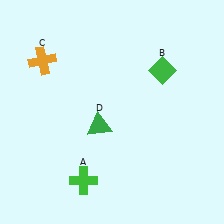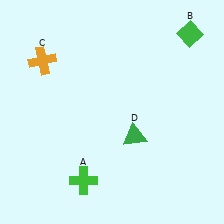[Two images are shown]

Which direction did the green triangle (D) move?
The green triangle (D) moved right.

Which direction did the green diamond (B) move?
The green diamond (B) moved up.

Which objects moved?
The objects that moved are: the green diamond (B), the green triangle (D).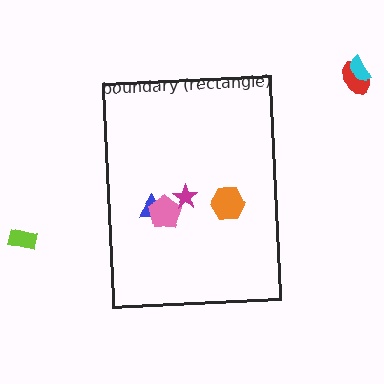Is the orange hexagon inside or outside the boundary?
Inside.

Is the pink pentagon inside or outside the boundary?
Inside.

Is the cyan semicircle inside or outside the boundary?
Outside.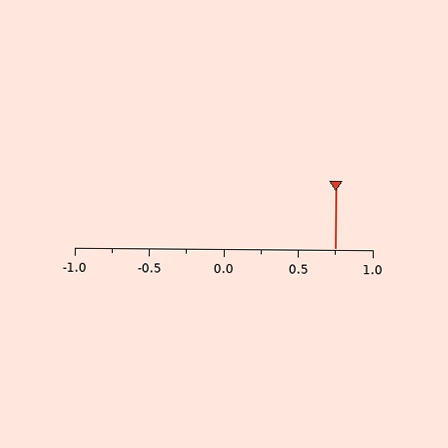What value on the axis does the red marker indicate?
The marker indicates approximately 0.75.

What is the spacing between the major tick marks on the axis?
The major ticks are spaced 0.5 apart.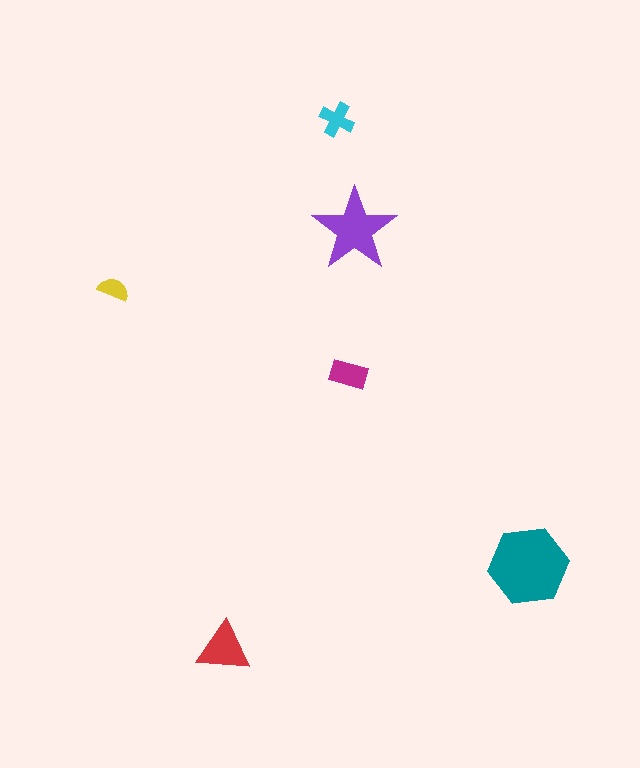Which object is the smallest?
The yellow semicircle.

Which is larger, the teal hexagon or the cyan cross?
The teal hexagon.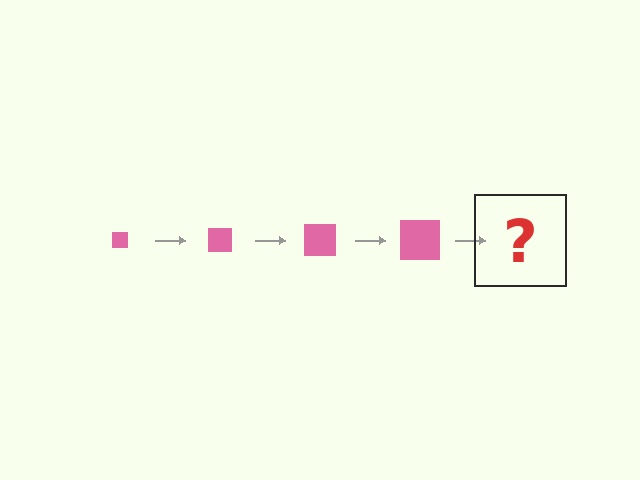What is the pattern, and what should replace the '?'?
The pattern is that the square gets progressively larger each step. The '?' should be a pink square, larger than the previous one.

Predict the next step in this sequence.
The next step is a pink square, larger than the previous one.